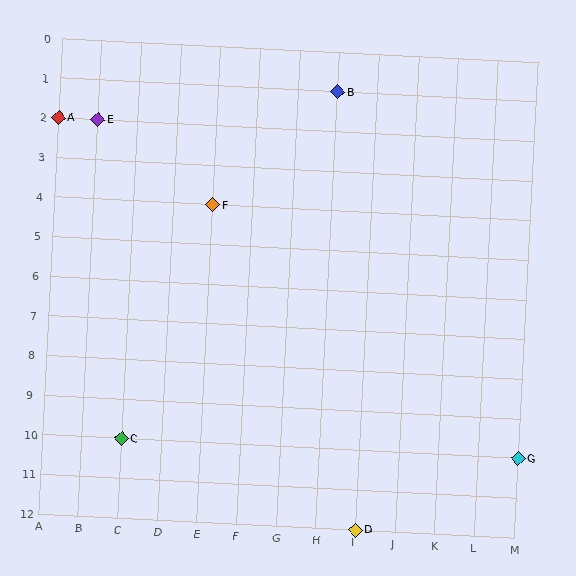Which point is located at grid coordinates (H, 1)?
Point B is at (H, 1).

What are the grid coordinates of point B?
Point B is at grid coordinates (H, 1).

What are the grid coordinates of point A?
Point A is at grid coordinates (A, 2).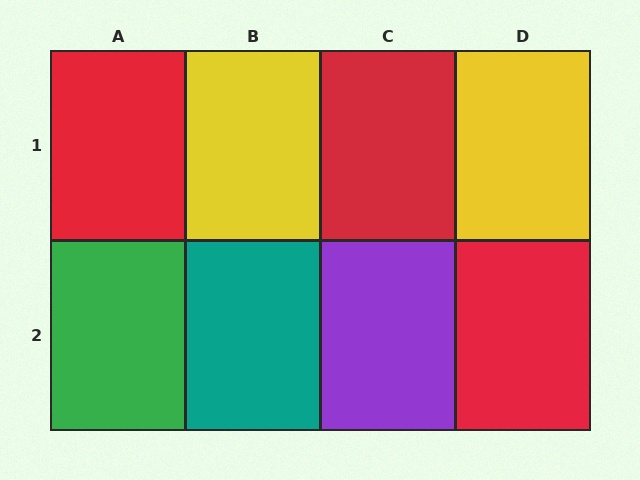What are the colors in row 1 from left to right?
Red, yellow, red, yellow.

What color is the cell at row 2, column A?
Green.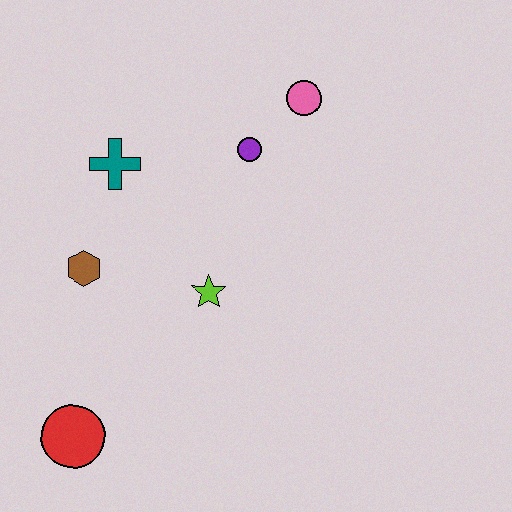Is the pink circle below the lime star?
No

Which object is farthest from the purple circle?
The red circle is farthest from the purple circle.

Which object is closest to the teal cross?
The brown hexagon is closest to the teal cross.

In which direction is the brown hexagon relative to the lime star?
The brown hexagon is to the left of the lime star.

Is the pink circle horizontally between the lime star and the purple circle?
No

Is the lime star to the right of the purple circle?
No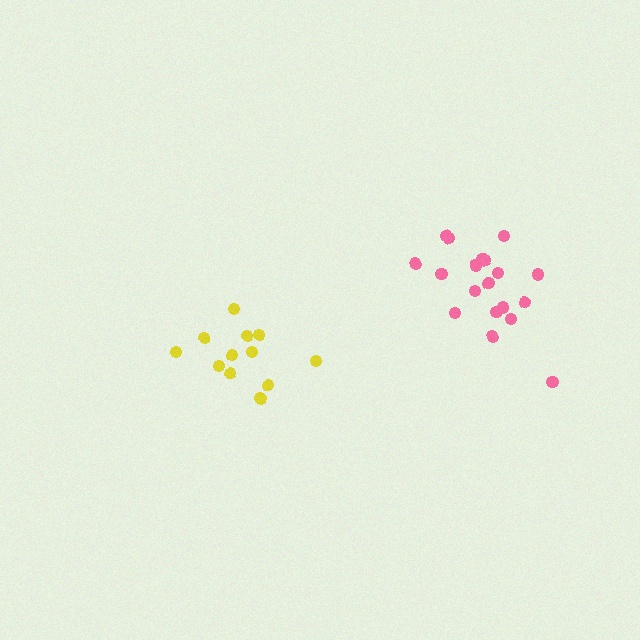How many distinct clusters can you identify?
There are 2 distinct clusters.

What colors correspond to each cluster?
The clusters are colored: yellow, pink.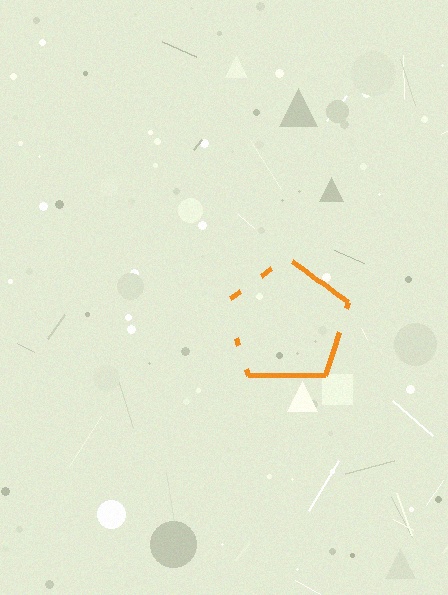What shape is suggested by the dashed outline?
The dashed outline suggests a pentagon.